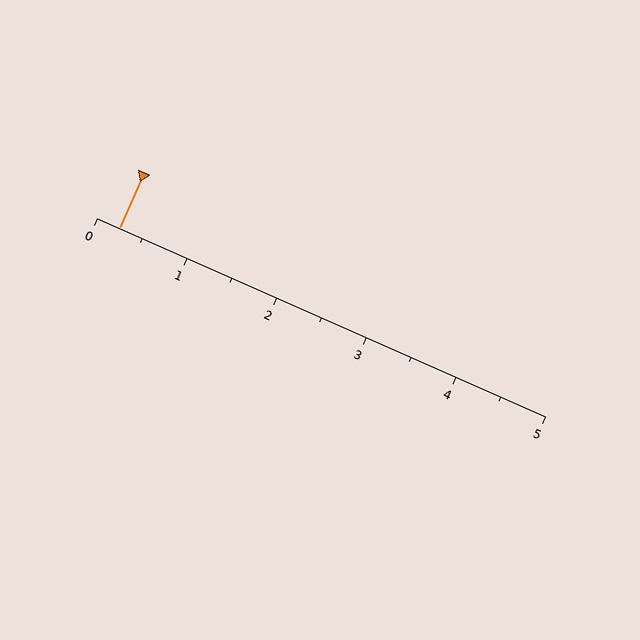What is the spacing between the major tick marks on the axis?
The major ticks are spaced 1 apart.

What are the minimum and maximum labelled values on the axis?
The axis runs from 0 to 5.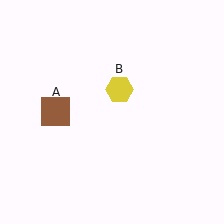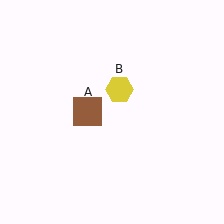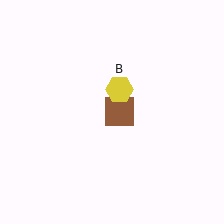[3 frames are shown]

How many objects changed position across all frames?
1 object changed position: brown square (object A).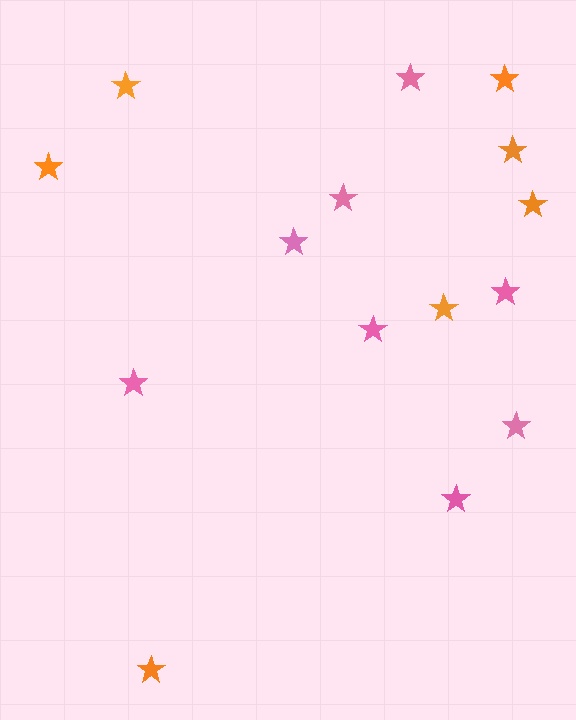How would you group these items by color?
There are 2 groups: one group of orange stars (7) and one group of pink stars (8).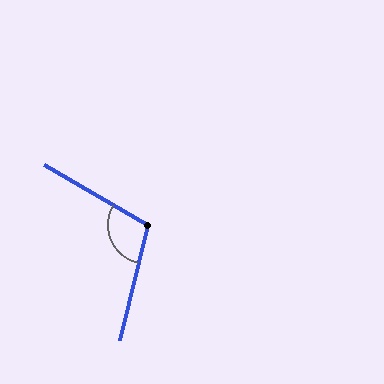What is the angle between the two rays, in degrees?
Approximately 107 degrees.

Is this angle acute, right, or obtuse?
It is obtuse.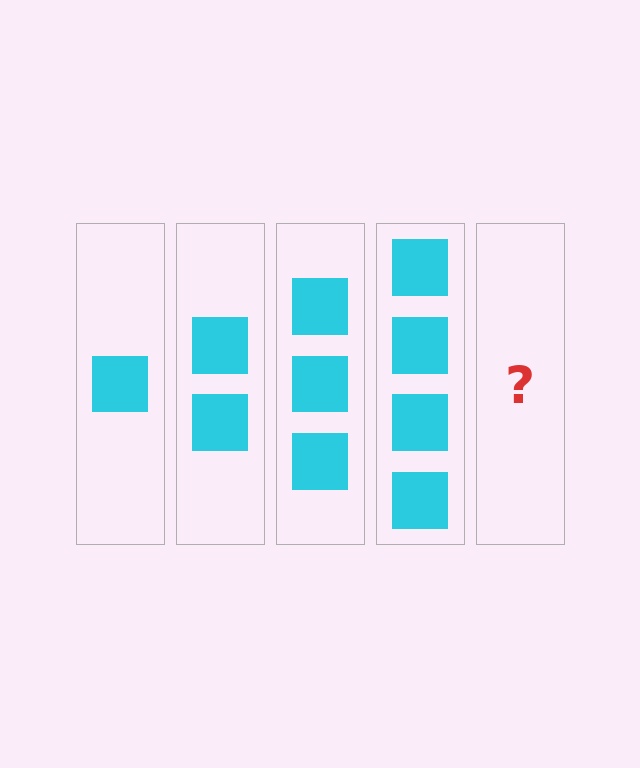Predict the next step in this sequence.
The next step is 5 squares.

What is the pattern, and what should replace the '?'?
The pattern is that each step adds one more square. The '?' should be 5 squares.